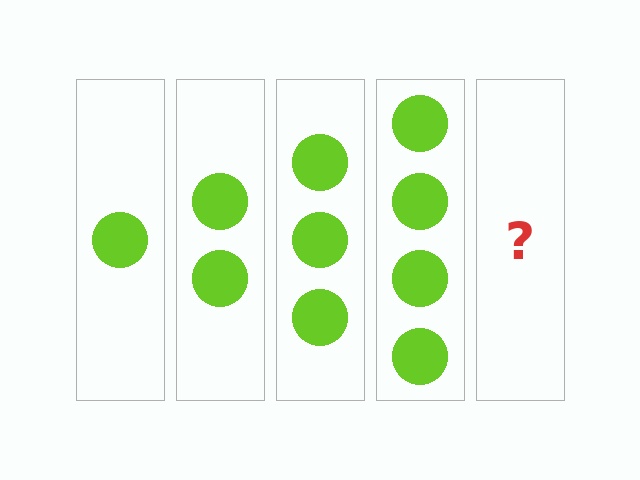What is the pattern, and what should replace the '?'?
The pattern is that each step adds one more circle. The '?' should be 5 circles.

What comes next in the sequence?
The next element should be 5 circles.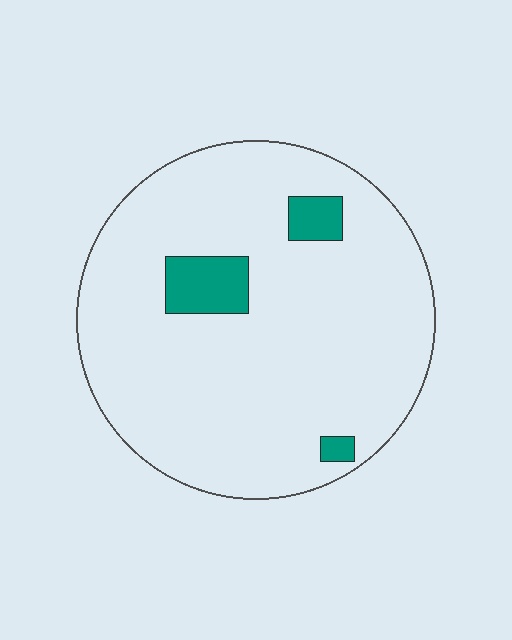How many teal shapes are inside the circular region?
3.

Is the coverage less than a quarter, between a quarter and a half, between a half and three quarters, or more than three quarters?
Less than a quarter.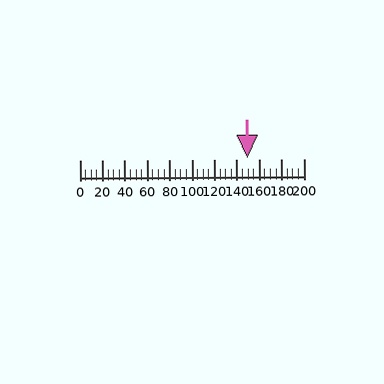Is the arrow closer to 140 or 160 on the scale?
The arrow is closer to 140.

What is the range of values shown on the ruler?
The ruler shows values from 0 to 200.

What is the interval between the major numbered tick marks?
The major tick marks are spaced 20 units apart.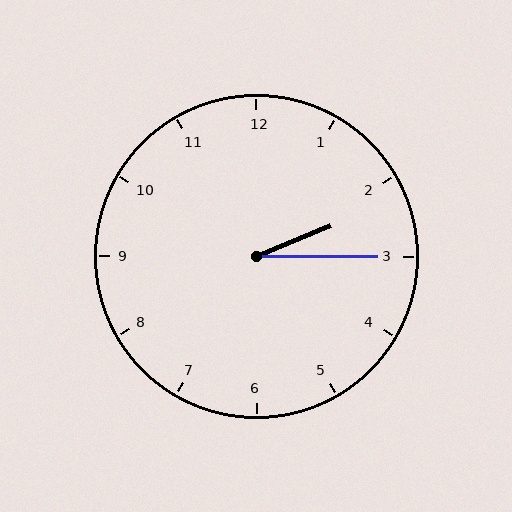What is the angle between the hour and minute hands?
Approximately 22 degrees.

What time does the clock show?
2:15.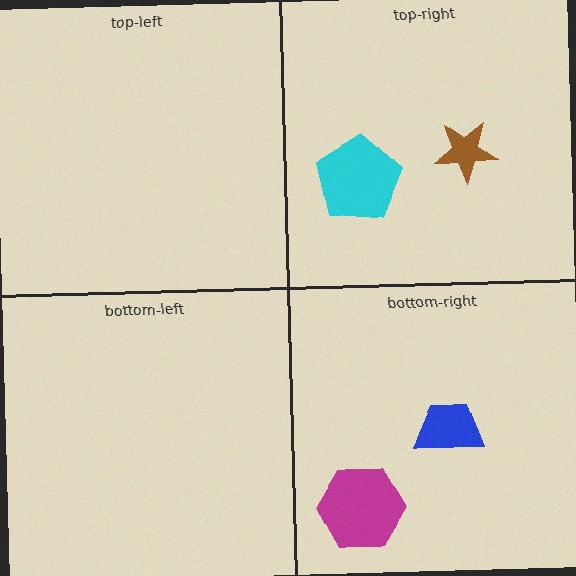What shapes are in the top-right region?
The cyan pentagon, the brown star.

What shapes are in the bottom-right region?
The magenta hexagon, the blue trapezoid.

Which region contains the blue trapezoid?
The bottom-right region.